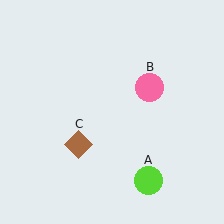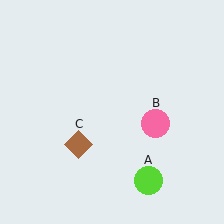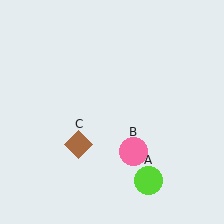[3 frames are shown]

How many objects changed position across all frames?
1 object changed position: pink circle (object B).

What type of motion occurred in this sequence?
The pink circle (object B) rotated clockwise around the center of the scene.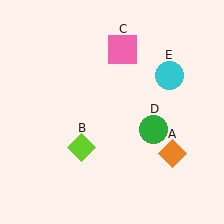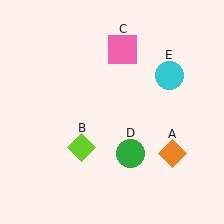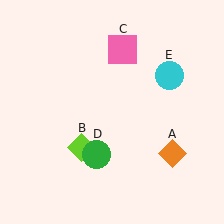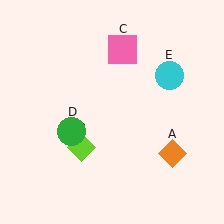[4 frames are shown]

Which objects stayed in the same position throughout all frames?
Orange diamond (object A) and lime diamond (object B) and pink square (object C) and cyan circle (object E) remained stationary.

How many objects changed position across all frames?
1 object changed position: green circle (object D).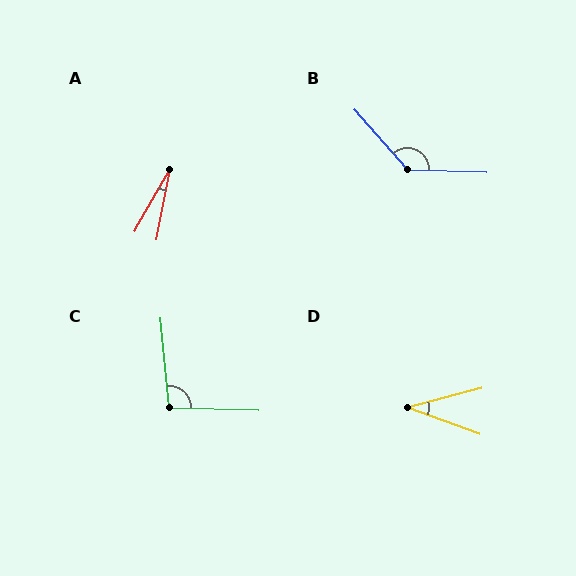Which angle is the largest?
B, at approximately 133 degrees.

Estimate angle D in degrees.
Approximately 35 degrees.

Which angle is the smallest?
A, at approximately 19 degrees.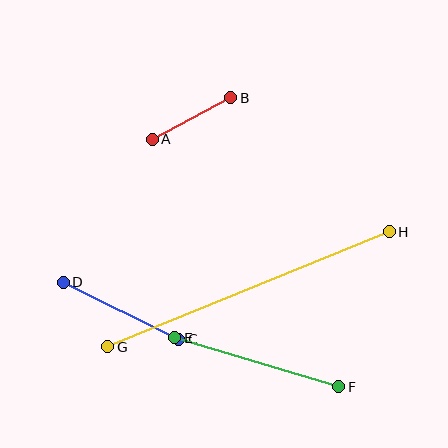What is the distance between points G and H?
The distance is approximately 304 pixels.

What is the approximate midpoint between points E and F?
The midpoint is at approximately (257, 362) pixels.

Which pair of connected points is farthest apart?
Points G and H are farthest apart.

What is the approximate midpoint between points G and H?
The midpoint is at approximately (249, 289) pixels.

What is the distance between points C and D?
The distance is approximately 129 pixels.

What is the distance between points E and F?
The distance is approximately 171 pixels.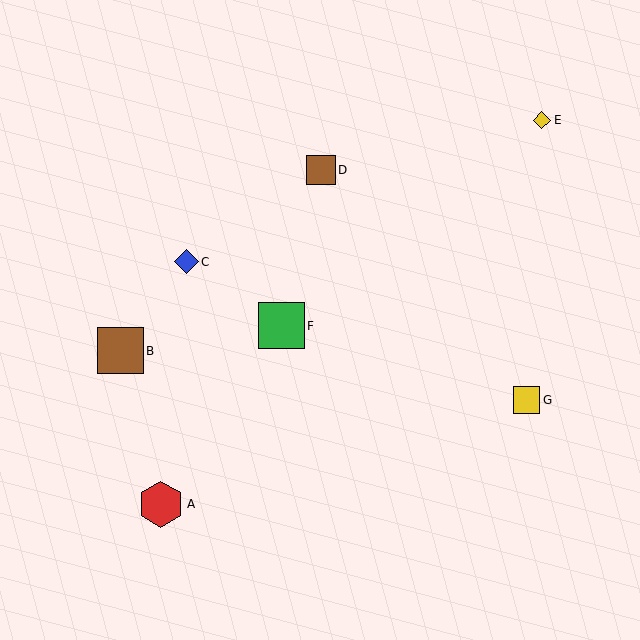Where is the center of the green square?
The center of the green square is at (281, 326).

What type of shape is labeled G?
Shape G is a yellow square.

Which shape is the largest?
The green square (labeled F) is the largest.